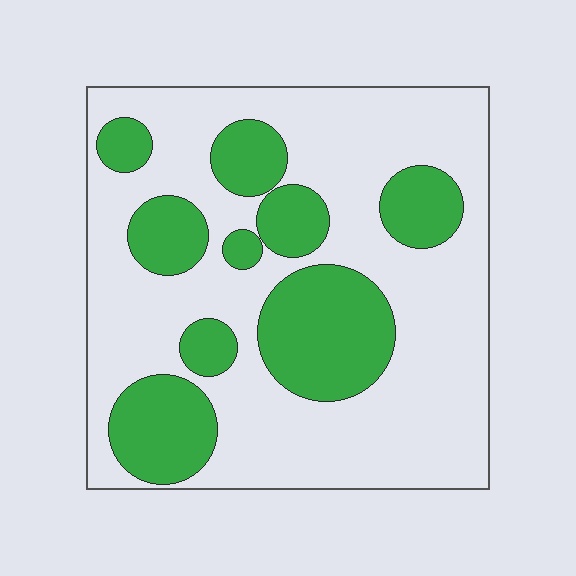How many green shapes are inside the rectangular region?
9.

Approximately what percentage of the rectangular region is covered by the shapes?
Approximately 30%.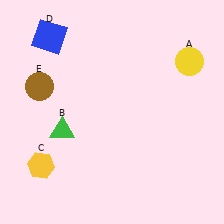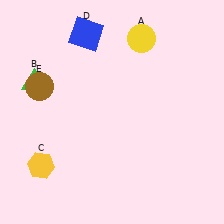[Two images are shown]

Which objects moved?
The objects that moved are: the yellow circle (A), the green triangle (B), the blue square (D).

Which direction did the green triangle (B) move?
The green triangle (B) moved up.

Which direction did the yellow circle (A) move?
The yellow circle (A) moved left.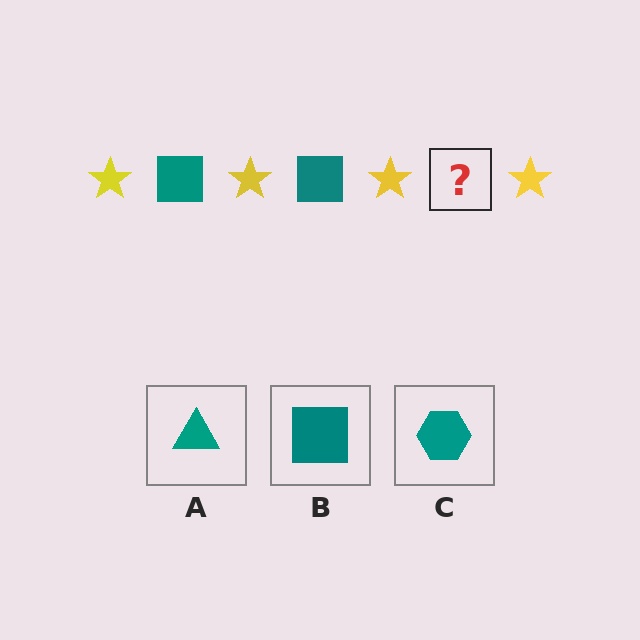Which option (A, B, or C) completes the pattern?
B.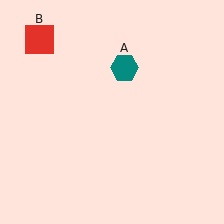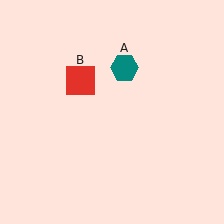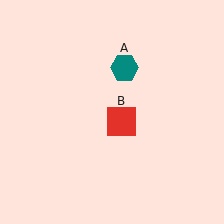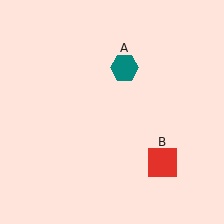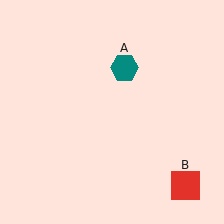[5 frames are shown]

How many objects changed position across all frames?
1 object changed position: red square (object B).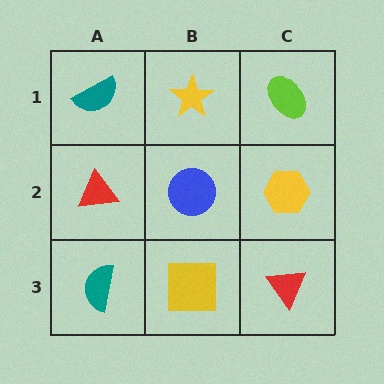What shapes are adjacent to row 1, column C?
A yellow hexagon (row 2, column C), a yellow star (row 1, column B).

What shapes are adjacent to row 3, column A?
A red triangle (row 2, column A), a yellow square (row 3, column B).